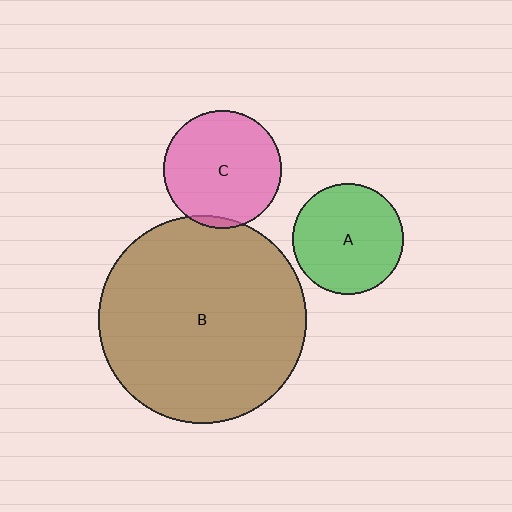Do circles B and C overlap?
Yes.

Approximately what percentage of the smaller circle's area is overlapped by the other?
Approximately 5%.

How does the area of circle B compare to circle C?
Approximately 3.1 times.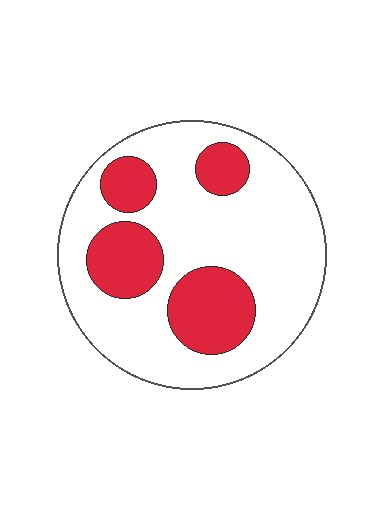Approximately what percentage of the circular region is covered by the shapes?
Approximately 30%.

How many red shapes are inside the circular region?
4.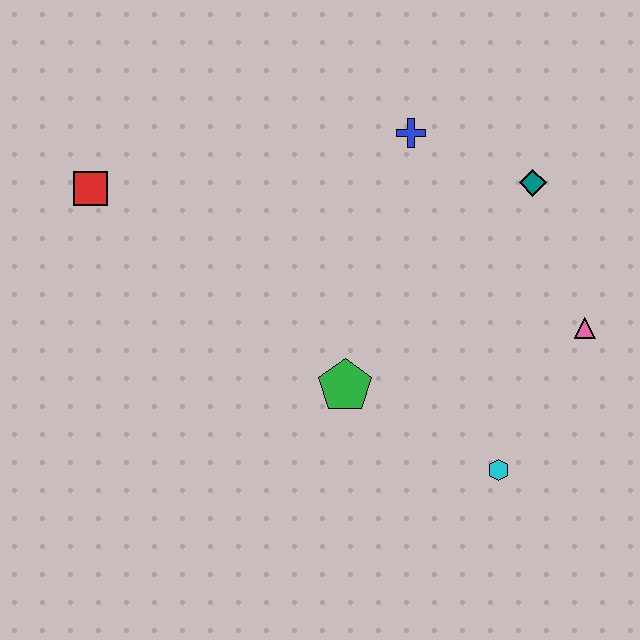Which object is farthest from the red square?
The pink triangle is farthest from the red square.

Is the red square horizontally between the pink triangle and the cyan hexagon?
No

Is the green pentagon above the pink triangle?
No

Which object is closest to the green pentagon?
The cyan hexagon is closest to the green pentagon.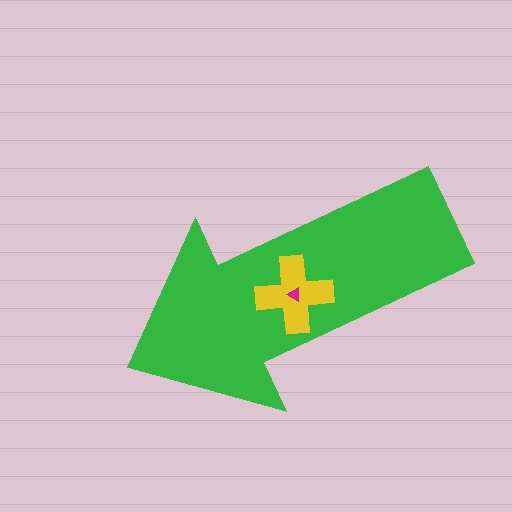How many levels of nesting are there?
3.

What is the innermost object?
The magenta triangle.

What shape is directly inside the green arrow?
The yellow cross.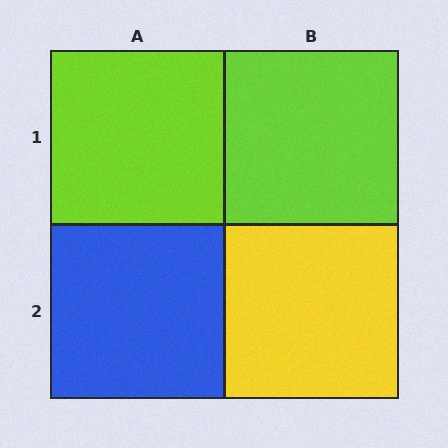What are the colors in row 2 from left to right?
Blue, yellow.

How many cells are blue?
1 cell is blue.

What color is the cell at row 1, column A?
Lime.